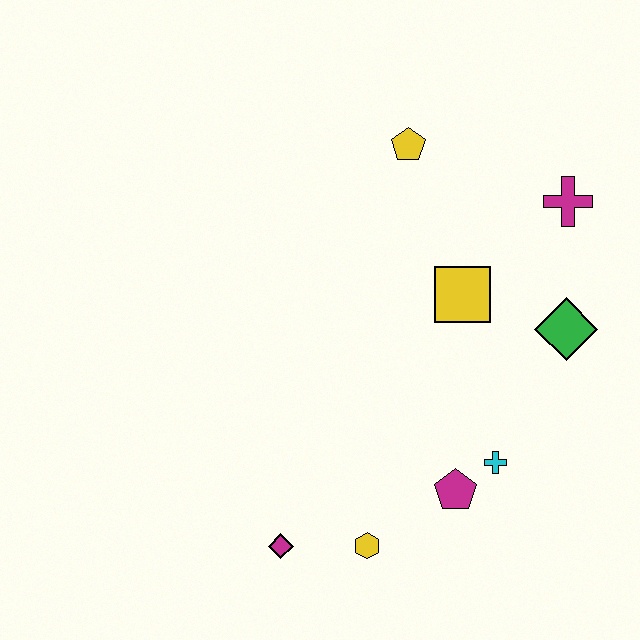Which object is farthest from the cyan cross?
The yellow pentagon is farthest from the cyan cross.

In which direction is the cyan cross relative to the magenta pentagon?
The cyan cross is to the right of the magenta pentagon.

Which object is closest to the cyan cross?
The magenta pentagon is closest to the cyan cross.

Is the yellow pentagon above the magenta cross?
Yes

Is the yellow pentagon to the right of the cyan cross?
No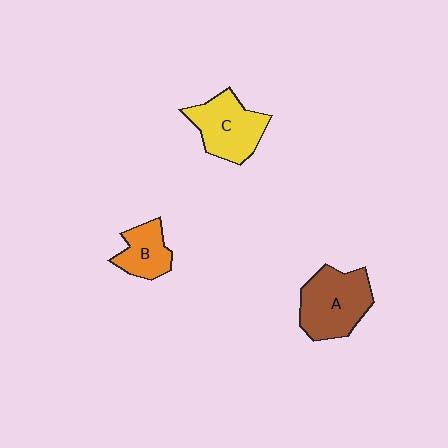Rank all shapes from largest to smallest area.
From largest to smallest: A (brown), C (yellow), B (orange).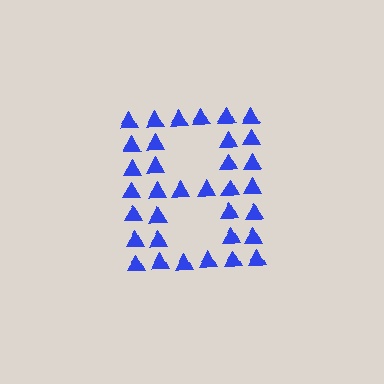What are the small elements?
The small elements are triangles.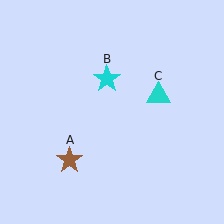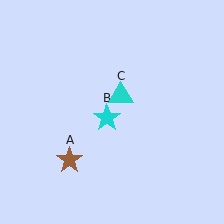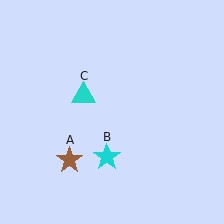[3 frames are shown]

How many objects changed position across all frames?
2 objects changed position: cyan star (object B), cyan triangle (object C).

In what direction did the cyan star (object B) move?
The cyan star (object B) moved down.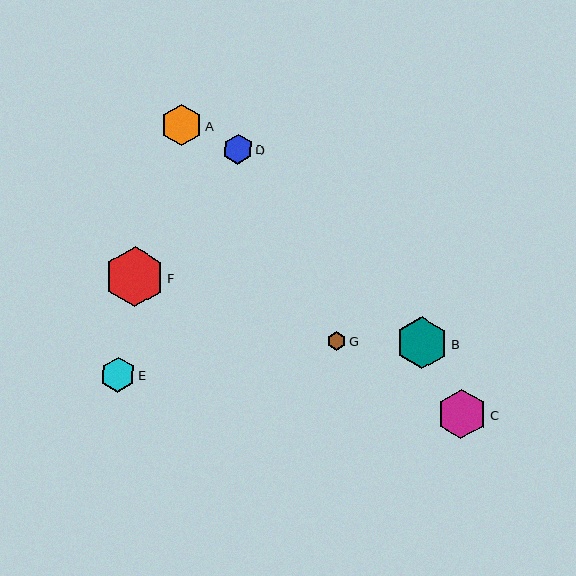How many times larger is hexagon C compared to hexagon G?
Hexagon C is approximately 2.7 times the size of hexagon G.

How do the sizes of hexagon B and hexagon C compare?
Hexagon B and hexagon C are approximately the same size.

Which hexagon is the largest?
Hexagon F is the largest with a size of approximately 60 pixels.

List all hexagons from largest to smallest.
From largest to smallest: F, B, C, A, E, D, G.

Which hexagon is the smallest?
Hexagon G is the smallest with a size of approximately 19 pixels.